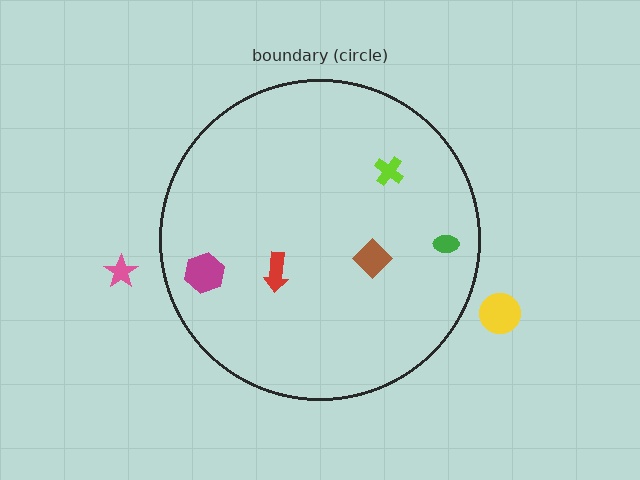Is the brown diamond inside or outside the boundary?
Inside.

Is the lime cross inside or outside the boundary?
Inside.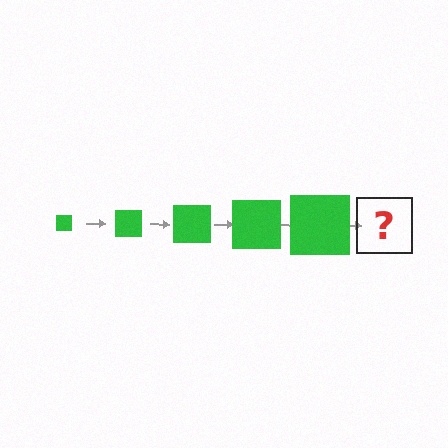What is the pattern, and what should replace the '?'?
The pattern is that the square gets progressively larger each step. The '?' should be a green square, larger than the previous one.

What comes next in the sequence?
The next element should be a green square, larger than the previous one.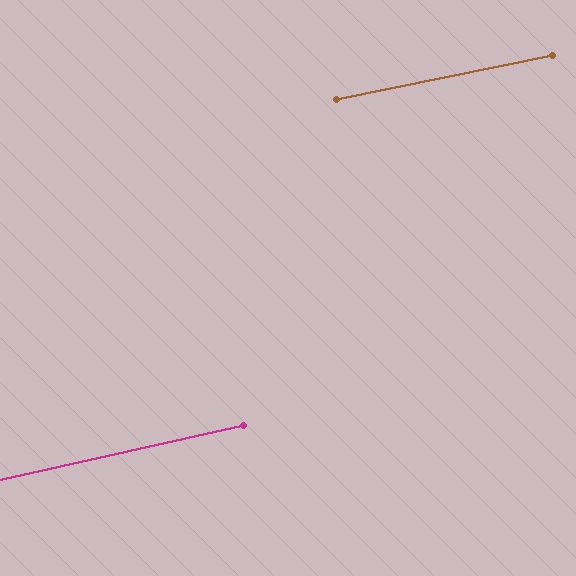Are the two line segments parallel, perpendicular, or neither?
Parallel — their directions differ by only 1.1°.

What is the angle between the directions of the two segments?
Approximately 1 degree.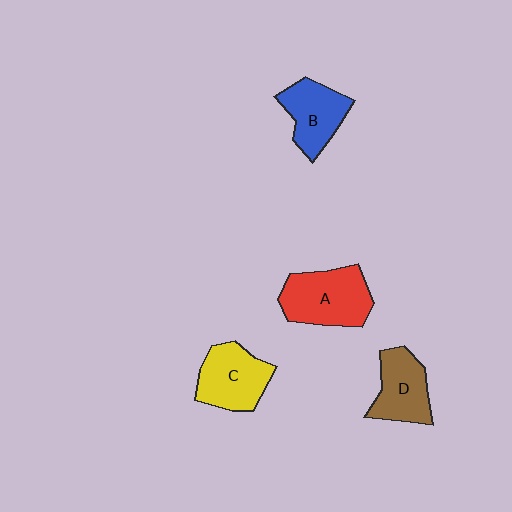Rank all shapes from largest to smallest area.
From largest to smallest: A (red), C (yellow), B (blue), D (brown).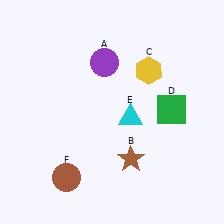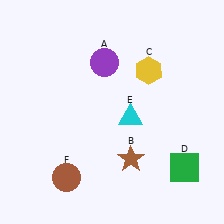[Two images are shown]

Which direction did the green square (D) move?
The green square (D) moved down.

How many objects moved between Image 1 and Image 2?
1 object moved between the two images.